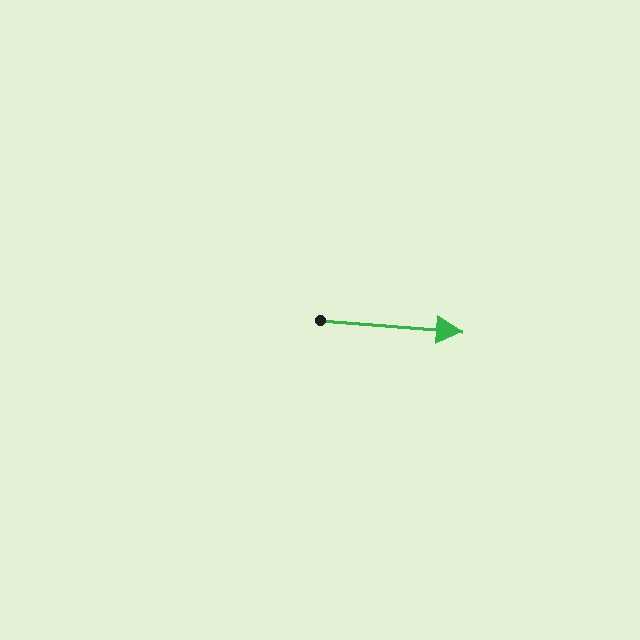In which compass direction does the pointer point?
East.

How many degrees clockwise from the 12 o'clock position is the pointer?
Approximately 95 degrees.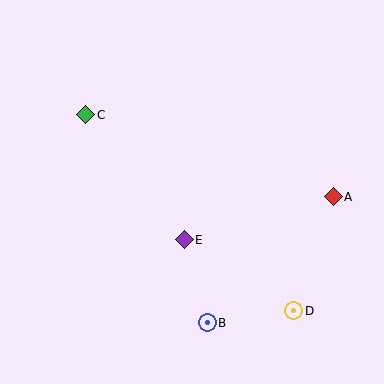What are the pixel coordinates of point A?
Point A is at (333, 197).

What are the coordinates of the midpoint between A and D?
The midpoint between A and D is at (314, 254).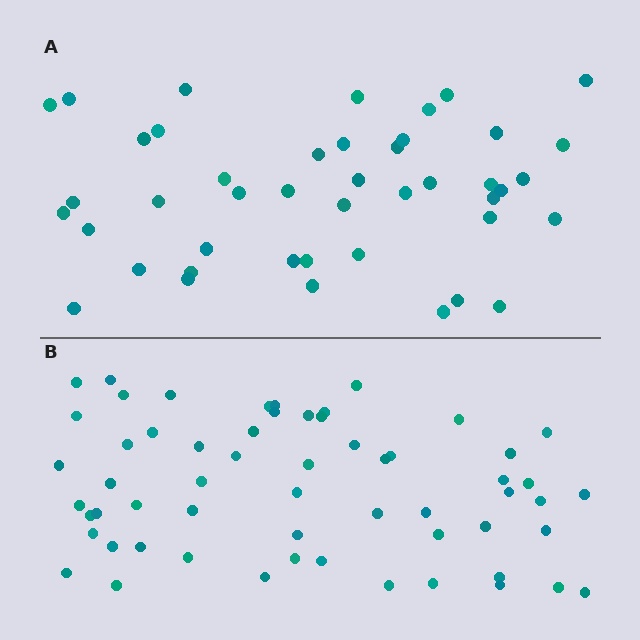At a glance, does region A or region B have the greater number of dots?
Region B (the bottom region) has more dots.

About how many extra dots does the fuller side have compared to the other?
Region B has approximately 15 more dots than region A.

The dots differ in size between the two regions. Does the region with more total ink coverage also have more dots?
No. Region A has more total ink coverage because its dots are larger, but region B actually contains more individual dots. Total area can be misleading — the number of items is what matters here.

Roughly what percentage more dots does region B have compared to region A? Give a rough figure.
About 35% more.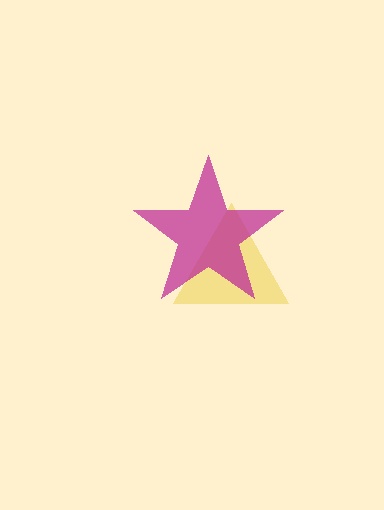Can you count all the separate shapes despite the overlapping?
Yes, there are 2 separate shapes.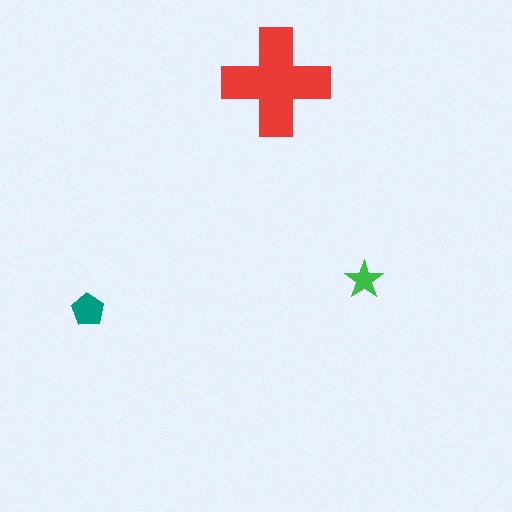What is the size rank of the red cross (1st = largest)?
1st.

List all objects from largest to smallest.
The red cross, the teal pentagon, the green star.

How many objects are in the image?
There are 3 objects in the image.